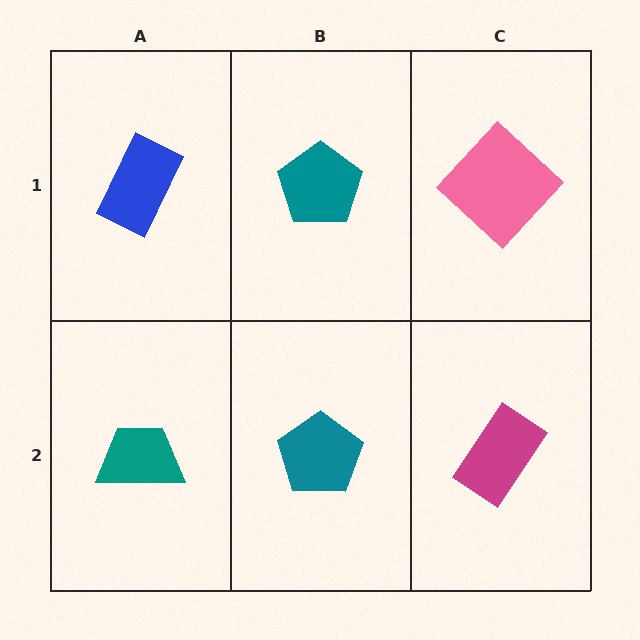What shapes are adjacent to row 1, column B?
A teal pentagon (row 2, column B), a blue rectangle (row 1, column A), a pink diamond (row 1, column C).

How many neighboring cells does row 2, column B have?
3.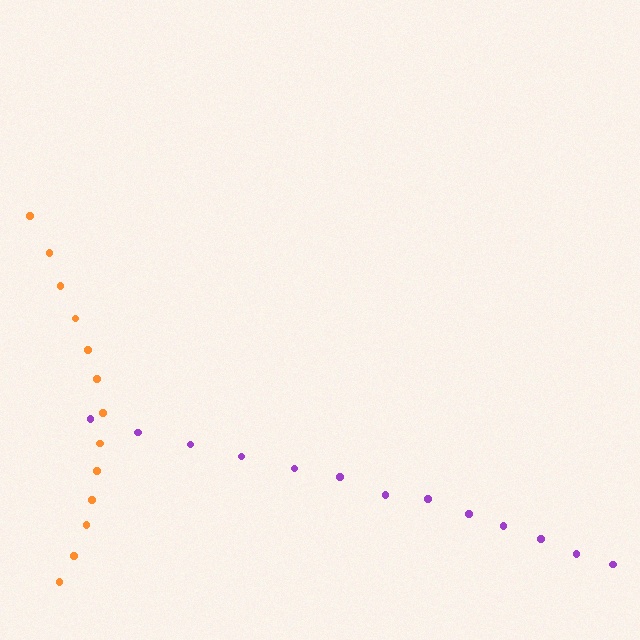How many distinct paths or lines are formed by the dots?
There are 2 distinct paths.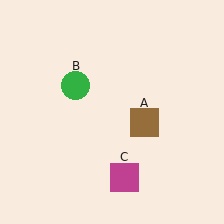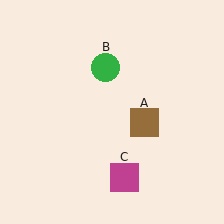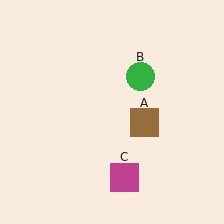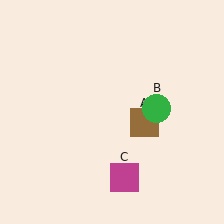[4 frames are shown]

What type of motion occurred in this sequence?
The green circle (object B) rotated clockwise around the center of the scene.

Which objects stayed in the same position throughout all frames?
Brown square (object A) and magenta square (object C) remained stationary.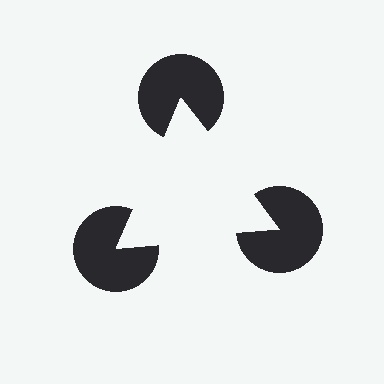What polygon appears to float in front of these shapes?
An illusory triangle — its edges are inferred from the aligned wedge cuts in the pac-man discs, not physically drawn.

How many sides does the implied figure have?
3 sides.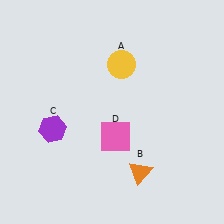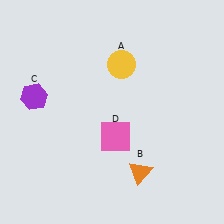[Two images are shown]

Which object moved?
The purple hexagon (C) moved up.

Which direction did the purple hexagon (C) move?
The purple hexagon (C) moved up.